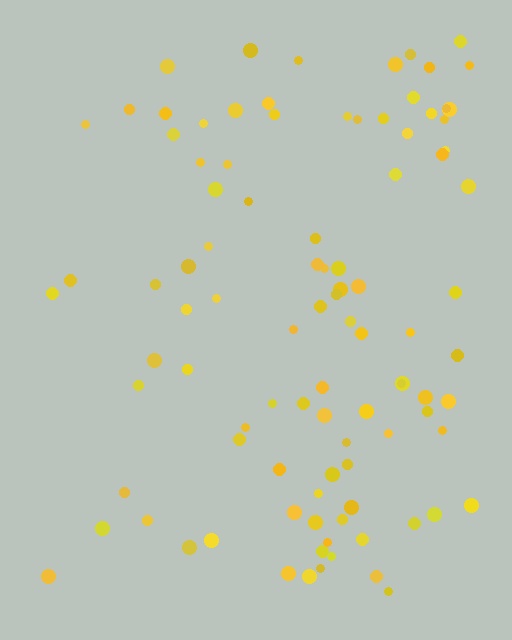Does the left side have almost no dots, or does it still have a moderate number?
Still a moderate number, just noticeably fewer than the right.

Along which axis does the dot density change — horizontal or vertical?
Horizontal.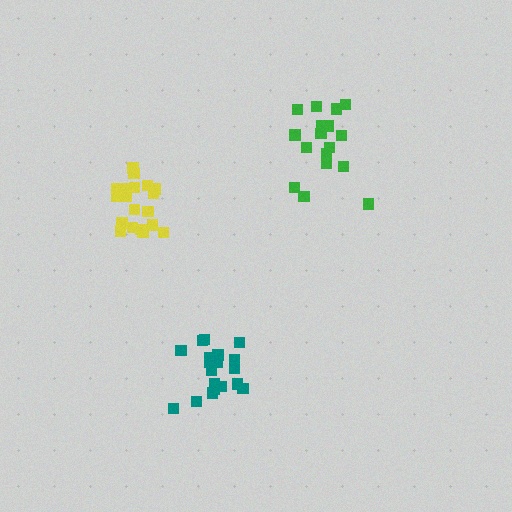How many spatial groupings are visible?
There are 3 spatial groupings.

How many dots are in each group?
Group 1: 17 dots, Group 2: 19 dots, Group 3: 19 dots (55 total).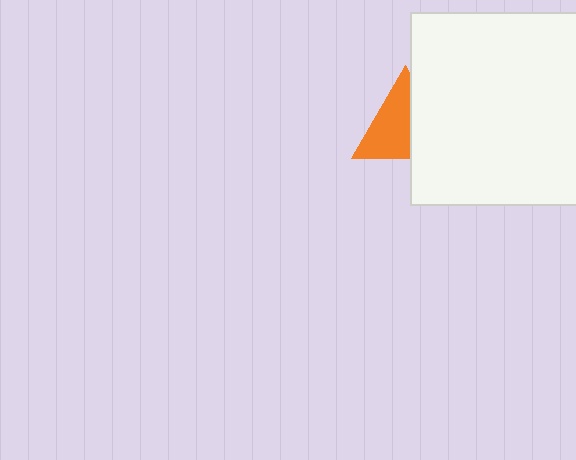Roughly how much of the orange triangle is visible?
About half of it is visible (roughly 57%).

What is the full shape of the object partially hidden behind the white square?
The partially hidden object is an orange triangle.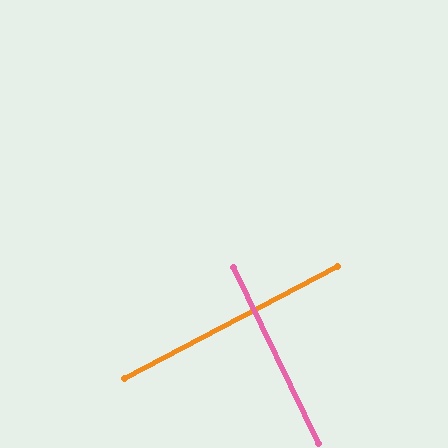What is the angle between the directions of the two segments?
Approximately 88 degrees.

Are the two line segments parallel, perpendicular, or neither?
Perpendicular — they meet at approximately 88°.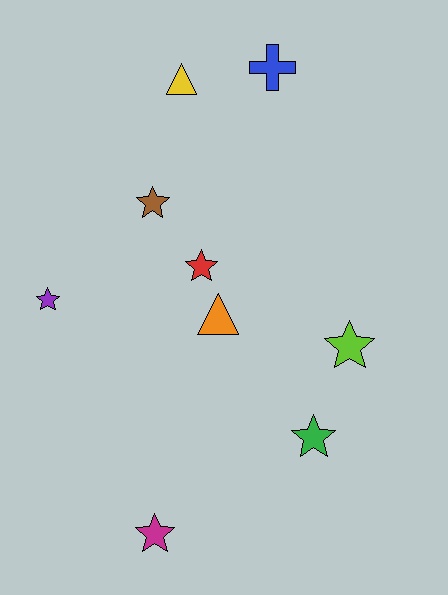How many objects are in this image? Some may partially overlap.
There are 9 objects.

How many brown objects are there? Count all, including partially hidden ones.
There is 1 brown object.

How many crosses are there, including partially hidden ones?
There is 1 cross.